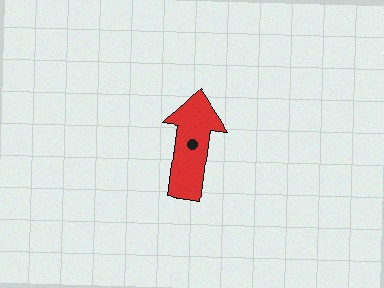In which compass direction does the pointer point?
North.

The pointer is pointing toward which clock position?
Roughly 12 o'clock.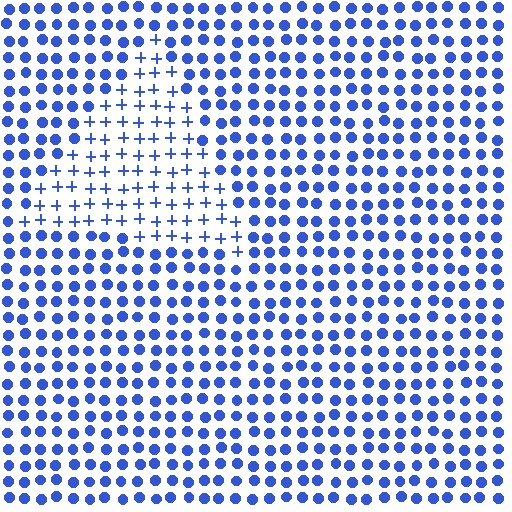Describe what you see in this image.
The image is filled with small blue elements arranged in a uniform grid. A triangle-shaped region contains plus signs, while the surrounding area contains circles. The boundary is defined purely by the change in element shape.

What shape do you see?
I see a triangle.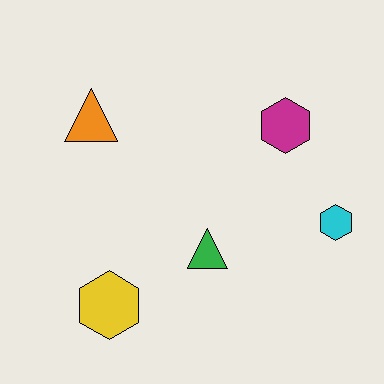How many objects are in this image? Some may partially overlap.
There are 5 objects.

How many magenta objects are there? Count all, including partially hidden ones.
There is 1 magenta object.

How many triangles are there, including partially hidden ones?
There are 2 triangles.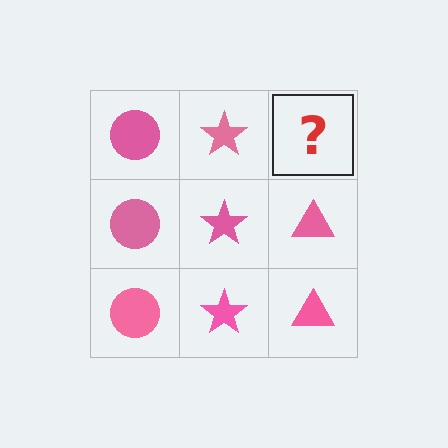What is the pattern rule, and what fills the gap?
The rule is that each column has a consistent shape. The gap should be filled with a pink triangle.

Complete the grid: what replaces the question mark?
The question mark should be replaced with a pink triangle.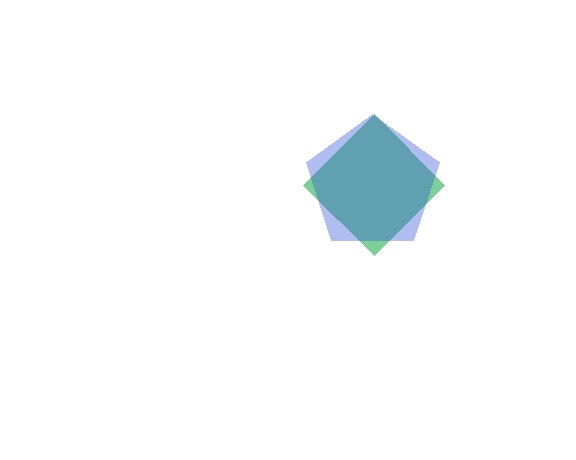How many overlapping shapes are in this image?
There are 2 overlapping shapes in the image.